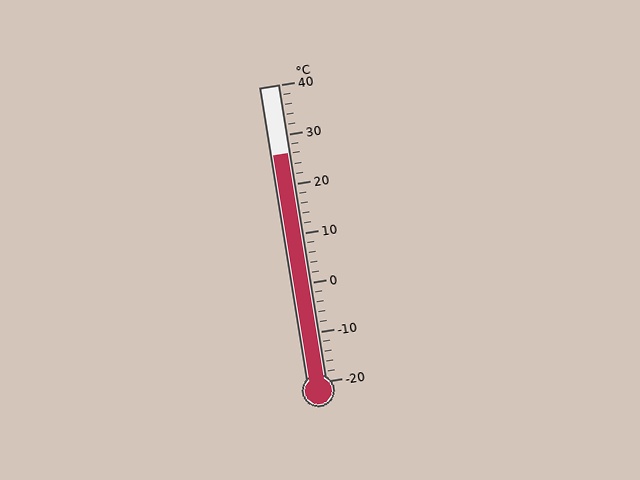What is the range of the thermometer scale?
The thermometer scale ranges from -20°C to 40°C.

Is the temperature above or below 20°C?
The temperature is above 20°C.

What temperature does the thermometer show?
The thermometer shows approximately 26°C.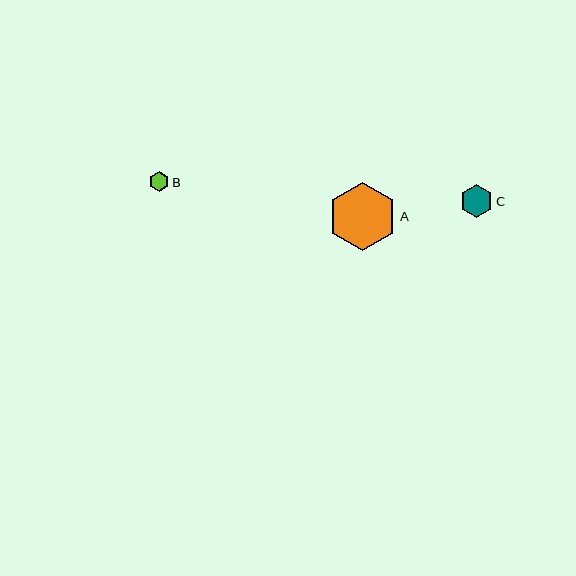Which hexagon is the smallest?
Hexagon B is the smallest with a size of approximately 20 pixels.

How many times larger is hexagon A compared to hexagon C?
Hexagon A is approximately 2.1 times the size of hexagon C.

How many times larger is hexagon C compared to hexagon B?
Hexagon C is approximately 1.6 times the size of hexagon B.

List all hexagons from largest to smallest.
From largest to smallest: A, C, B.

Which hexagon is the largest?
Hexagon A is the largest with a size of approximately 69 pixels.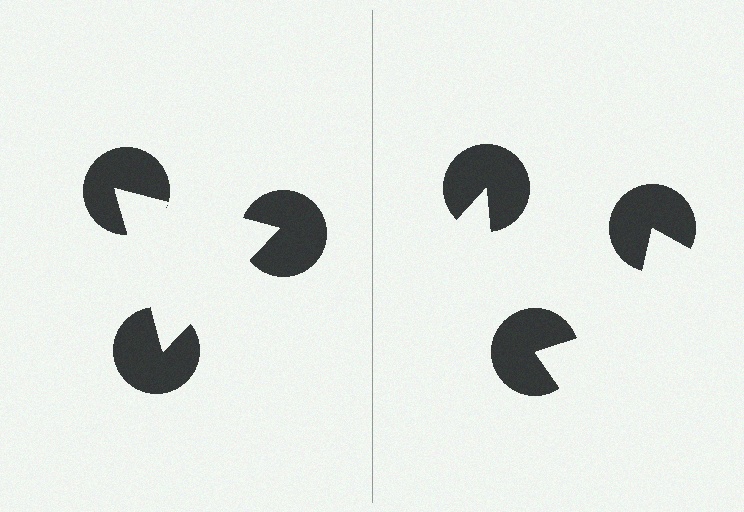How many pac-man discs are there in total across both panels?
6 — 3 on each side.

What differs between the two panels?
The pac-man discs are positioned identically on both sides; only the wedge orientations differ. On the left they align to a triangle; on the right they are misaligned.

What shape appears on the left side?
An illusory triangle.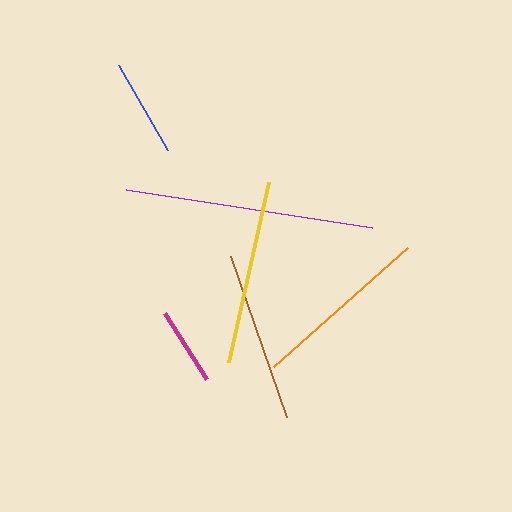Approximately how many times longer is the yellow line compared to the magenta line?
The yellow line is approximately 2.4 times the length of the magenta line.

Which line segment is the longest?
The purple line is the longest at approximately 249 pixels.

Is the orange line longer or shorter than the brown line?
The orange line is longer than the brown line.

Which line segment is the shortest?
The magenta line is the shortest at approximately 78 pixels.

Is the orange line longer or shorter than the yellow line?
The yellow line is longer than the orange line.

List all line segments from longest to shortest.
From longest to shortest: purple, yellow, orange, brown, blue, magenta.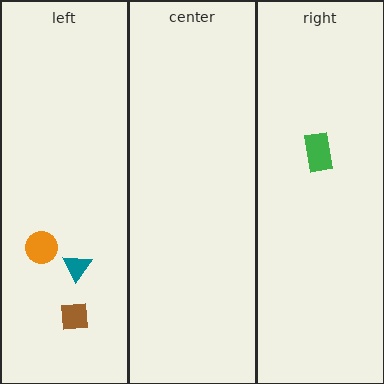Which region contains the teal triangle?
The left region.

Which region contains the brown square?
The left region.